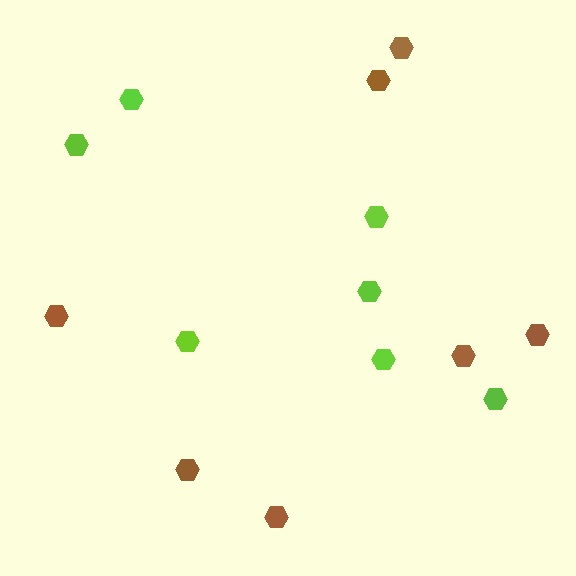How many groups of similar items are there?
There are 2 groups: one group of brown hexagons (7) and one group of lime hexagons (7).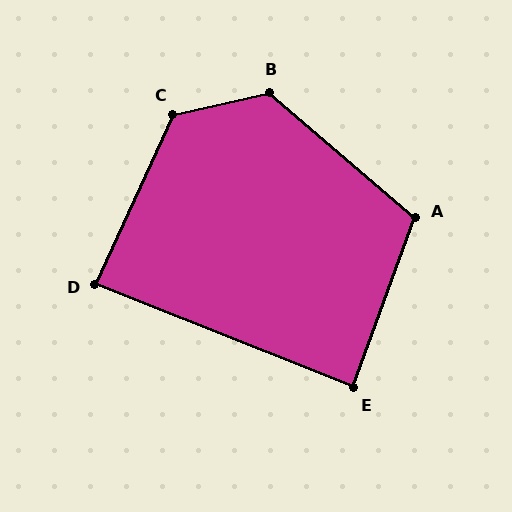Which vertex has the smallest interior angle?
D, at approximately 87 degrees.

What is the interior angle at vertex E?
Approximately 88 degrees (approximately right).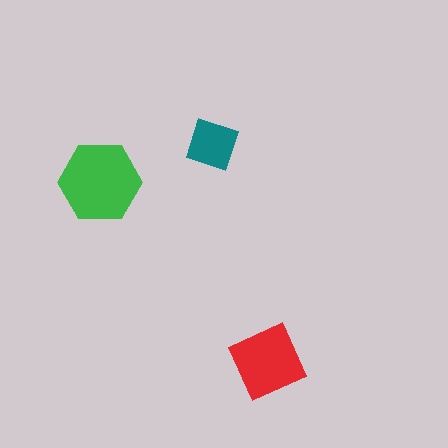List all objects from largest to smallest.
The green hexagon, the red diamond, the teal square.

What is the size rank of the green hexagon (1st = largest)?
1st.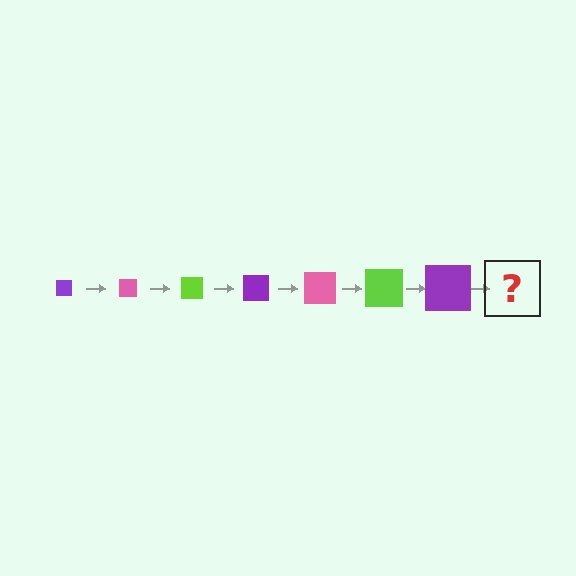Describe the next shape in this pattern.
It should be a pink square, larger than the previous one.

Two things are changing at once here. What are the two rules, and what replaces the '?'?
The two rules are that the square grows larger each step and the color cycles through purple, pink, and lime. The '?' should be a pink square, larger than the previous one.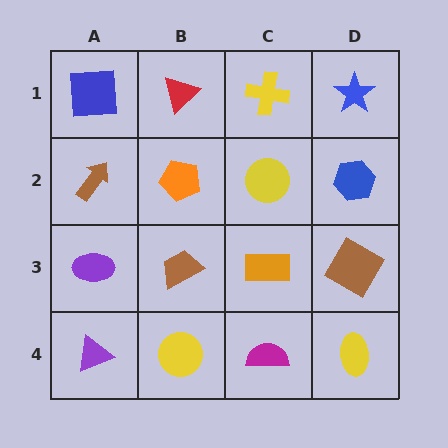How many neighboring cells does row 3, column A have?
3.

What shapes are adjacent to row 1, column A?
A brown arrow (row 2, column A), a red triangle (row 1, column B).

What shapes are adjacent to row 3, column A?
A brown arrow (row 2, column A), a purple triangle (row 4, column A), a brown trapezoid (row 3, column B).